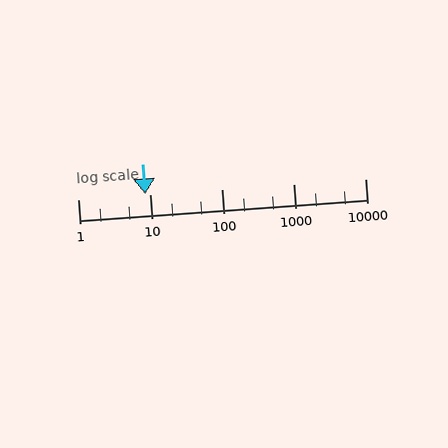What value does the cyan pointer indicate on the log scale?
The pointer indicates approximately 8.7.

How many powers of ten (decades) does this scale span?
The scale spans 4 decades, from 1 to 10000.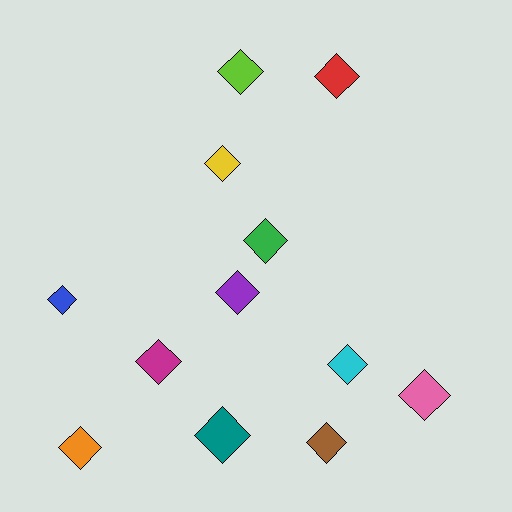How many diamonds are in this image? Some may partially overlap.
There are 12 diamonds.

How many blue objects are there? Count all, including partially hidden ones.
There is 1 blue object.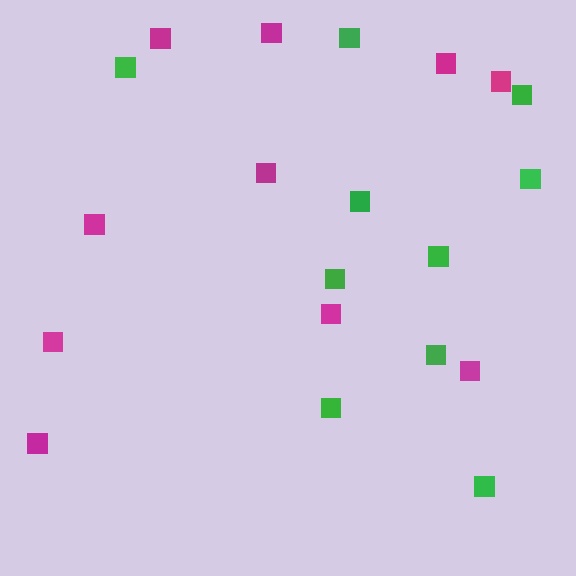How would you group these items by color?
There are 2 groups: one group of green squares (10) and one group of magenta squares (10).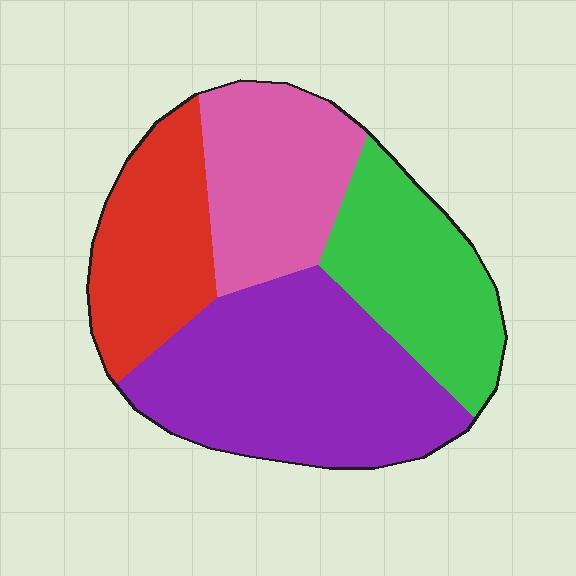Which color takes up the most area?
Purple, at roughly 35%.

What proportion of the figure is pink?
Pink takes up between a sixth and a third of the figure.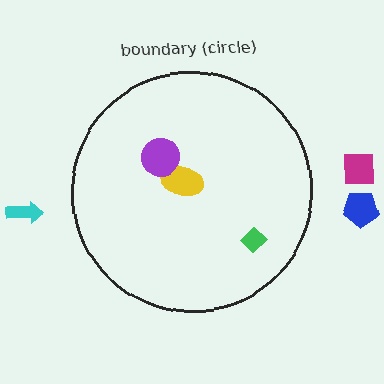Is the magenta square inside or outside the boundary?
Outside.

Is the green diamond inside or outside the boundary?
Inside.